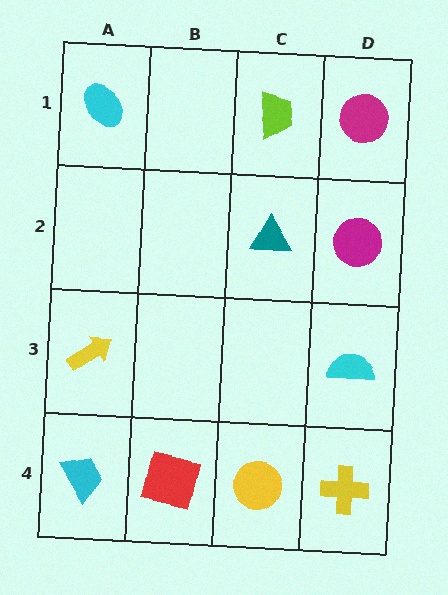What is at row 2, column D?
A magenta circle.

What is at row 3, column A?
A yellow arrow.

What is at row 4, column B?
A red square.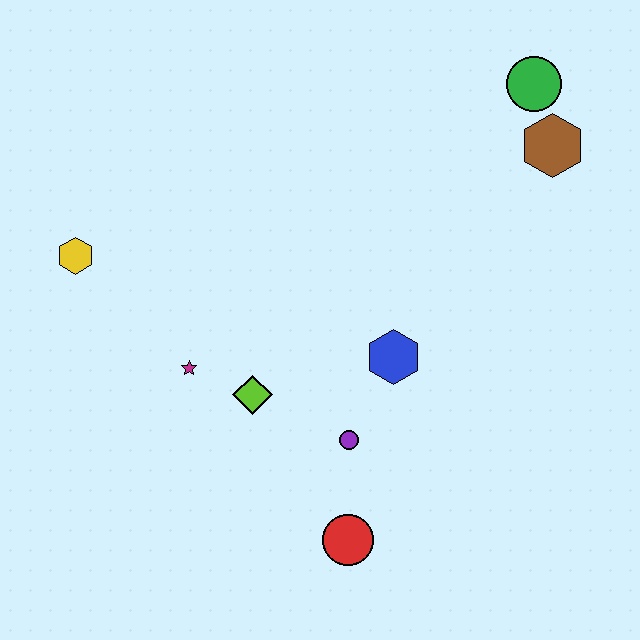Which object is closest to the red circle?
The purple circle is closest to the red circle.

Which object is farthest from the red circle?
The green circle is farthest from the red circle.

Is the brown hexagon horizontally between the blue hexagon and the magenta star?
No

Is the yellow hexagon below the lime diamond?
No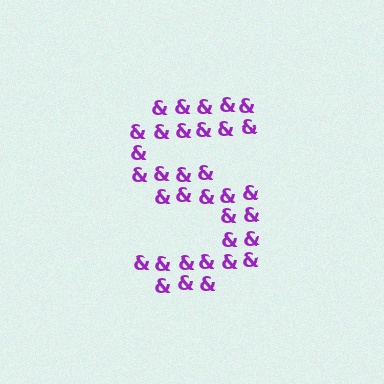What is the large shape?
The large shape is the letter S.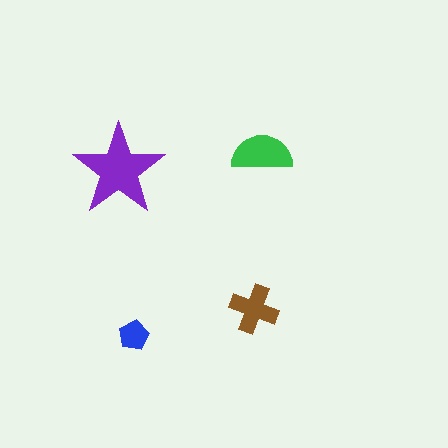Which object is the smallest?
The blue pentagon.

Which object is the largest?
The purple star.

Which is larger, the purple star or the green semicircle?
The purple star.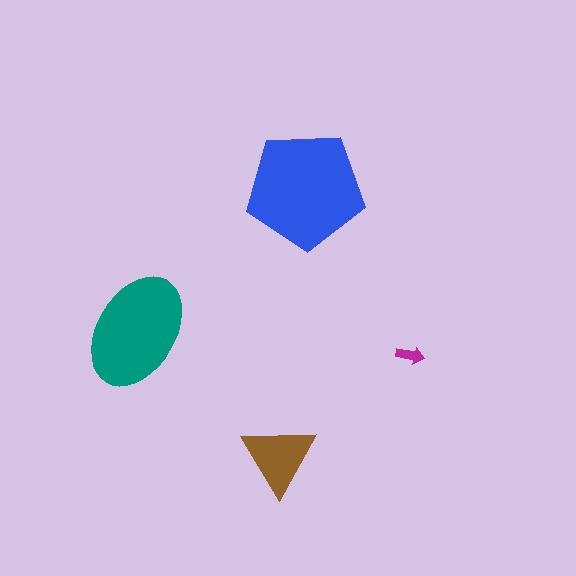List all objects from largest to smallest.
The blue pentagon, the teal ellipse, the brown triangle, the magenta arrow.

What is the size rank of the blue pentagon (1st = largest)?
1st.